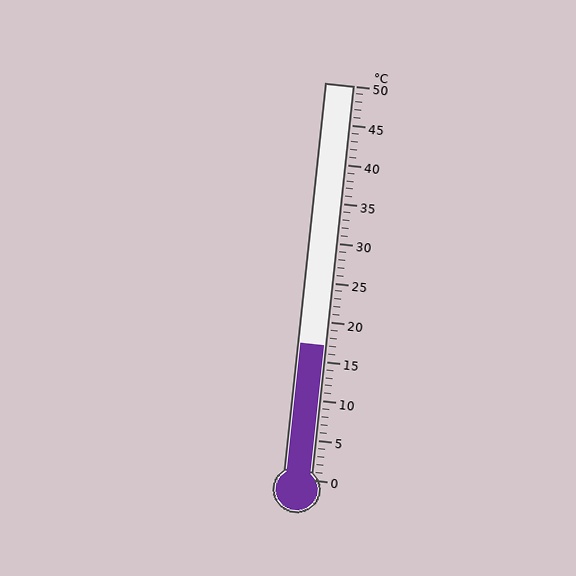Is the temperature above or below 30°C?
The temperature is below 30°C.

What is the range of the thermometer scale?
The thermometer scale ranges from 0°C to 50°C.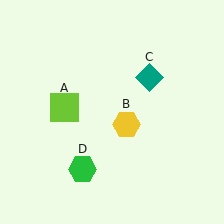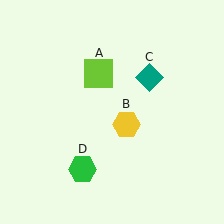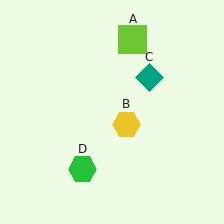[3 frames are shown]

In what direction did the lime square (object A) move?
The lime square (object A) moved up and to the right.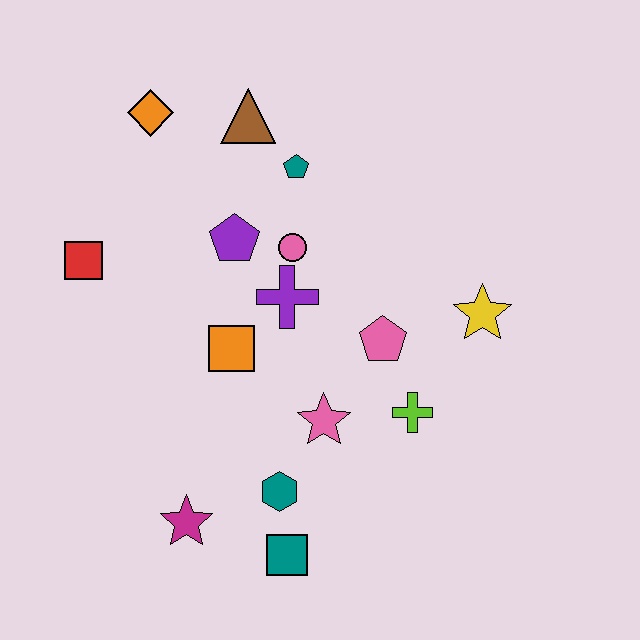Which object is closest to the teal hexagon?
The teal square is closest to the teal hexagon.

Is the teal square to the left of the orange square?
No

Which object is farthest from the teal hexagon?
The orange diamond is farthest from the teal hexagon.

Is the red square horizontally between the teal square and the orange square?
No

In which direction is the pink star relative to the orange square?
The pink star is to the right of the orange square.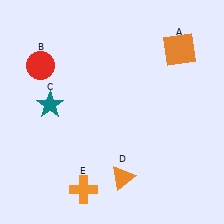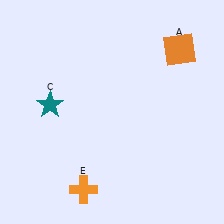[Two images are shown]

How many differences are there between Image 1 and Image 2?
There are 2 differences between the two images.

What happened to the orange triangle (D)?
The orange triangle (D) was removed in Image 2. It was in the bottom-right area of Image 1.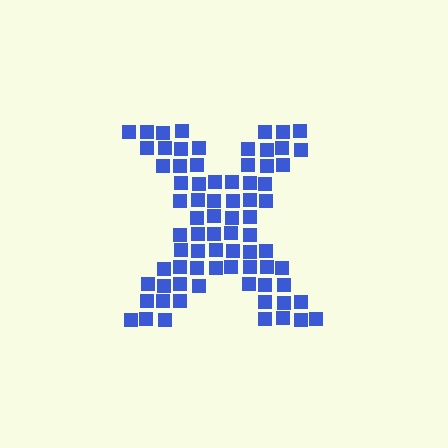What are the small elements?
The small elements are squares.